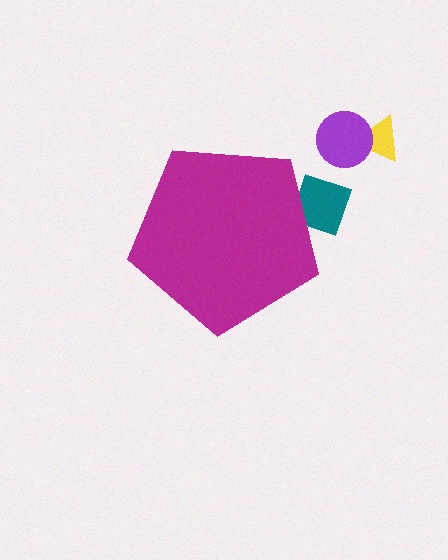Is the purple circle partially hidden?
No, the purple circle is fully visible.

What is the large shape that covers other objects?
A magenta pentagon.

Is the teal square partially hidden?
Yes, the teal square is partially hidden behind the magenta pentagon.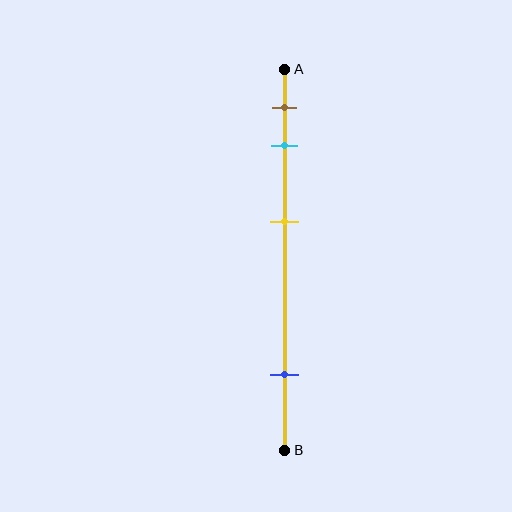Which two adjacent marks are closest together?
The brown and cyan marks are the closest adjacent pair.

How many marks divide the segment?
There are 4 marks dividing the segment.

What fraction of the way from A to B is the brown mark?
The brown mark is approximately 10% (0.1) of the way from A to B.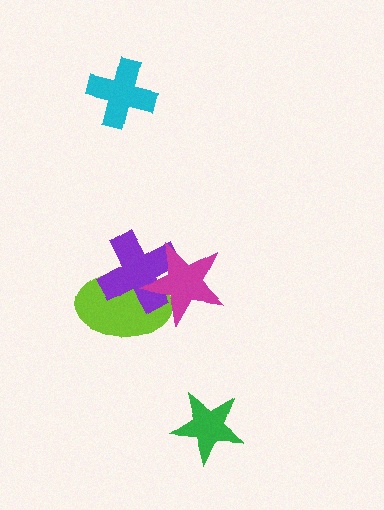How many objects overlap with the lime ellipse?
2 objects overlap with the lime ellipse.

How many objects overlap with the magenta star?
2 objects overlap with the magenta star.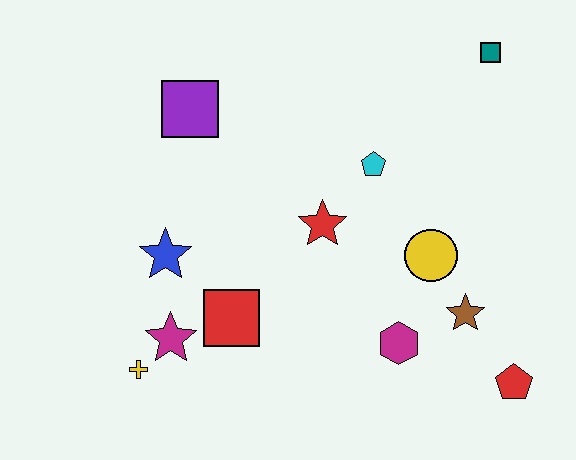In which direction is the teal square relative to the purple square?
The teal square is to the right of the purple square.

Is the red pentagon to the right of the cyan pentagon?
Yes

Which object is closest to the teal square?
The cyan pentagon is closest to the teal square.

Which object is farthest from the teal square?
The yellow cross is farthest from the teal square.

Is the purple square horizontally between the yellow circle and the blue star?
Yes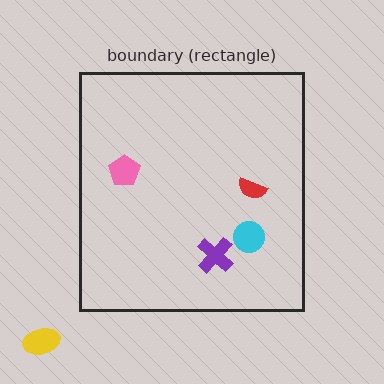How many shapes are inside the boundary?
4 inside, 1 outside.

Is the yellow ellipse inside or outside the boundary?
Outside.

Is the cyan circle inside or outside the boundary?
Inside.